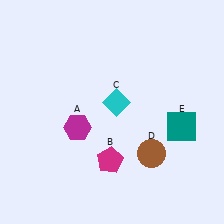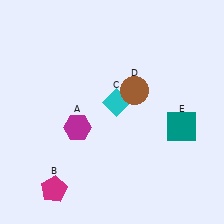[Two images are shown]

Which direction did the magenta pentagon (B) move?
The magenta pentagon (B) moved left.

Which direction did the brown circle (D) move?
The brown circle (D) moved up.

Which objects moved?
The objects that moved are: the magenta pentagon (B), the brown circle (D).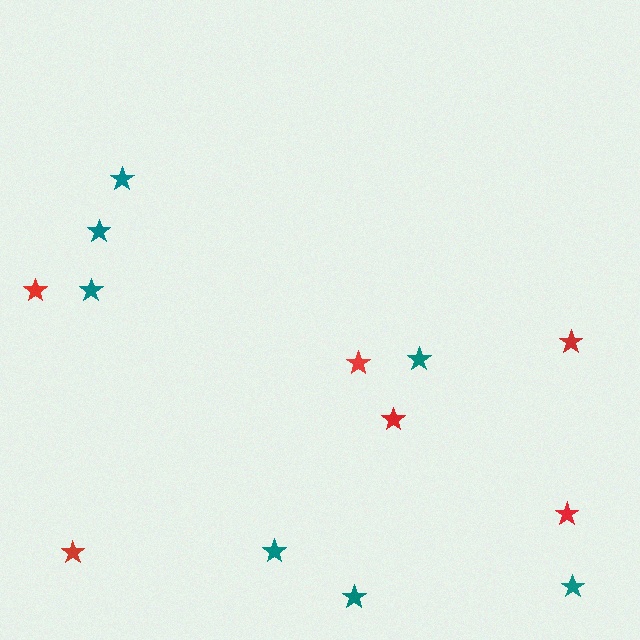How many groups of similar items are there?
There are 2 groups: one group of red stars (6) and one group of teal stars (7).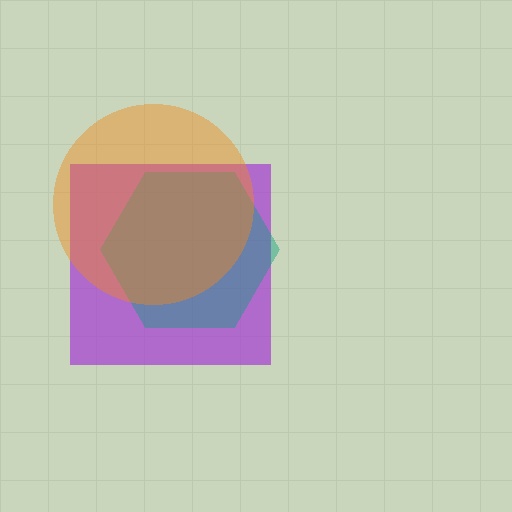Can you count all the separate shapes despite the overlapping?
Yes, there are 3 separate shapes.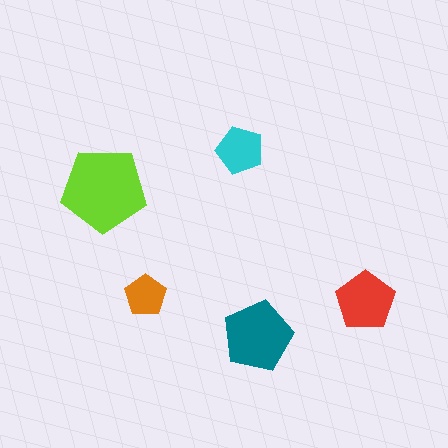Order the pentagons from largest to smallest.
the lime one, the teal one, the red one, the cyan one, the orange one.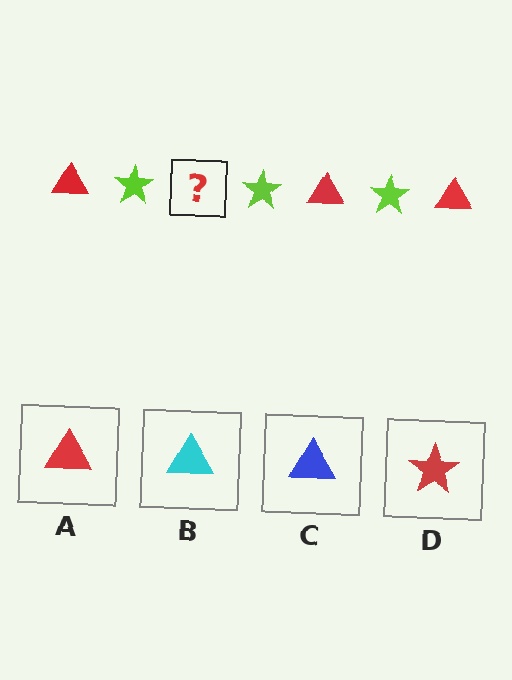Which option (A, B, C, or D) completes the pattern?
A.